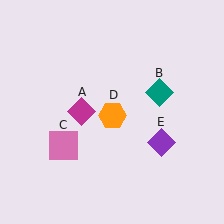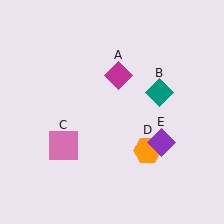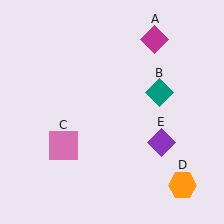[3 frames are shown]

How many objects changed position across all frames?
2 objects changed position: magenta diamond (object A), orange hexagon (object D).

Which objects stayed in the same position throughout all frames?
Teal diamond (object B) and pink square (object C) and purple diamond (object E) remained stationary.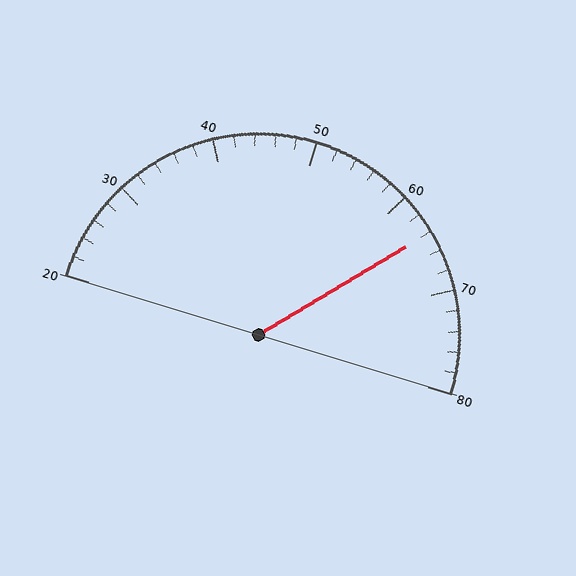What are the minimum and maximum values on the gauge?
The gauge ranges from 20 to 80.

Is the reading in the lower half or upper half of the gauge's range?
The reading is in the upper half of the range (20 to 80).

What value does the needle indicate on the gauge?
The needle indicates approximately 64.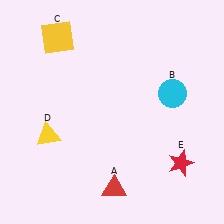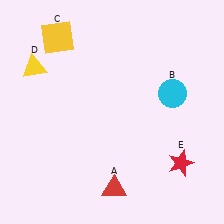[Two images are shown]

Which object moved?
The yellow triangle (D) moved up.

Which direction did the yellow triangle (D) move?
The yellow triangle (D) moved up.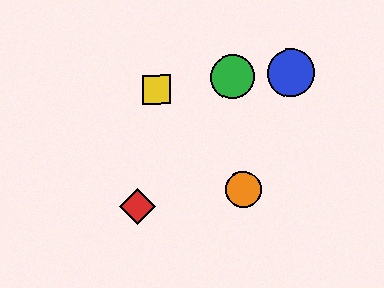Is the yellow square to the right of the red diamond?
Yes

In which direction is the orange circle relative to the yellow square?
The orange circle is below the yellow square.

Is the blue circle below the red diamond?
No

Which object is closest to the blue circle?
The green circle is closest to the blue circle.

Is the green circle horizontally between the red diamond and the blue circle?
Yes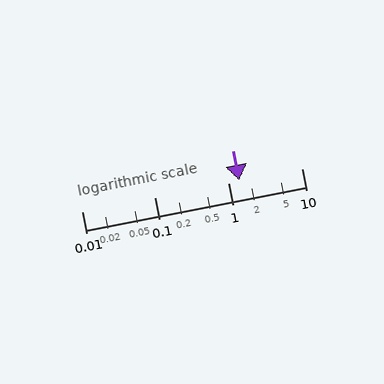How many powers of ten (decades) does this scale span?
The scale spans 3 decades, from 0.01 to 10.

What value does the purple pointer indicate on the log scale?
The pointer indicates approximately 1.4.